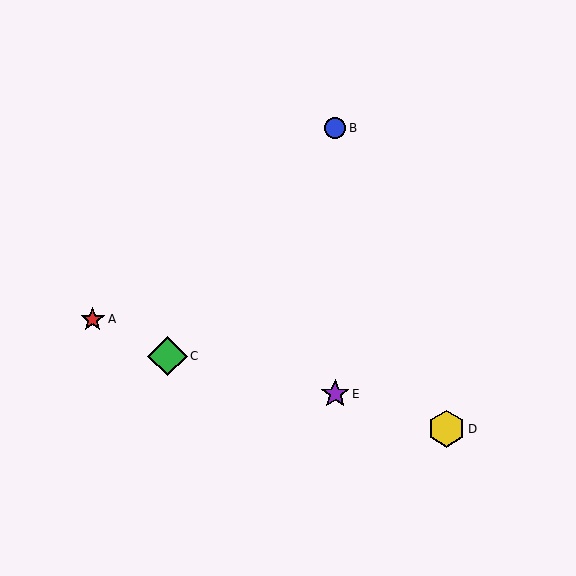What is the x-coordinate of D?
Object D is at x≈447.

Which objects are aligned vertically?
Objects B, E are aligned vertically.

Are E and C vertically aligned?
No, E is at x≈335 and C is at x≈167.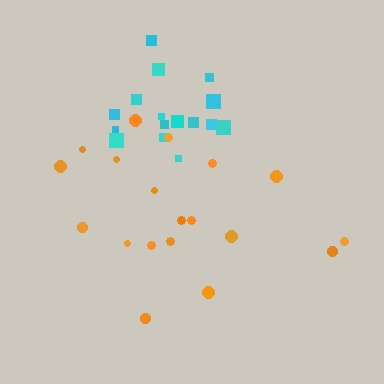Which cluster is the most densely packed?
Cyan.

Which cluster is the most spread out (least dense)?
Orange.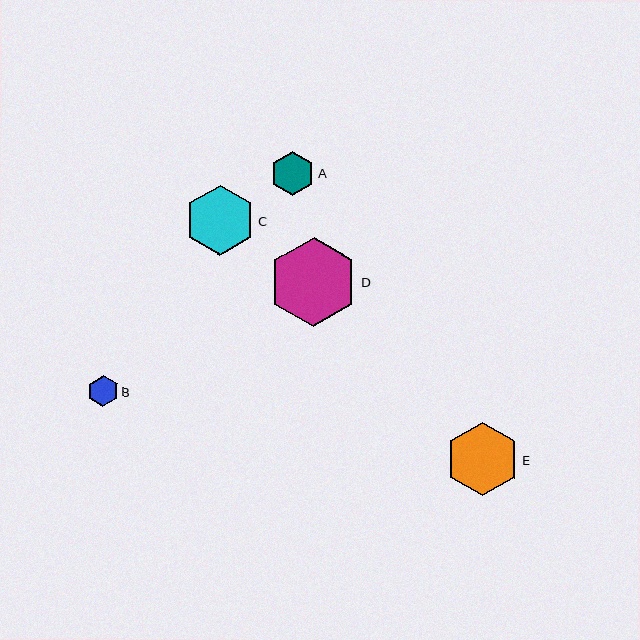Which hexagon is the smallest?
Hexagon B is the smallest with a size of approximately 31 pixels.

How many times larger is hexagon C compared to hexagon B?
Hexagon C is approximately 2.3 times the size of hexagon B.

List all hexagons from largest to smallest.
From largest to smallest: D, E, C, A, B.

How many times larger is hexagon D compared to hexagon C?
Hexagon D is approximately 1.3 times the size of hexagon C.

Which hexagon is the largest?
Hexagon D is the largest with a size of approximately 89 pixels.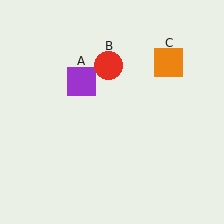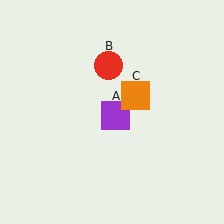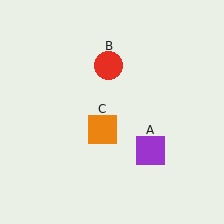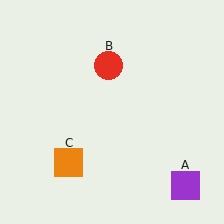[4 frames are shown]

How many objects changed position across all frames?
2 objects changed position: purple square (object A), orange square (object C).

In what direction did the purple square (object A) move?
The purple square (object A) moved down and to the right.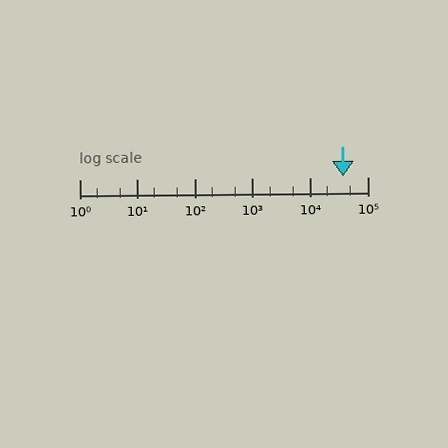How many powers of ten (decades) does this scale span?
The scale spans 5 decades, from 1 to 100000.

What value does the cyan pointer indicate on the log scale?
The pointer indicates approximately 38000.